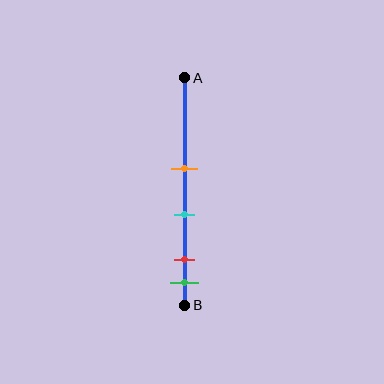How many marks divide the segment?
There are 4 marks dividing the segment.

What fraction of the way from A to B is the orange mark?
The orange mark is approximately 40% (0.4) of the way from A to B.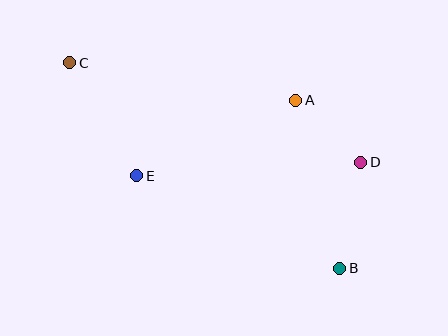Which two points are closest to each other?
Points A and D are closest to each other.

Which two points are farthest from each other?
Points B and C are farthest from each other.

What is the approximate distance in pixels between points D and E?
The distance between D and E is approximately 224 pixels.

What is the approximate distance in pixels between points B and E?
The distance between B and E is approximately 223 pixels.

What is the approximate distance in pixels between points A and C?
The distance between A and C is approximately 229 pixels.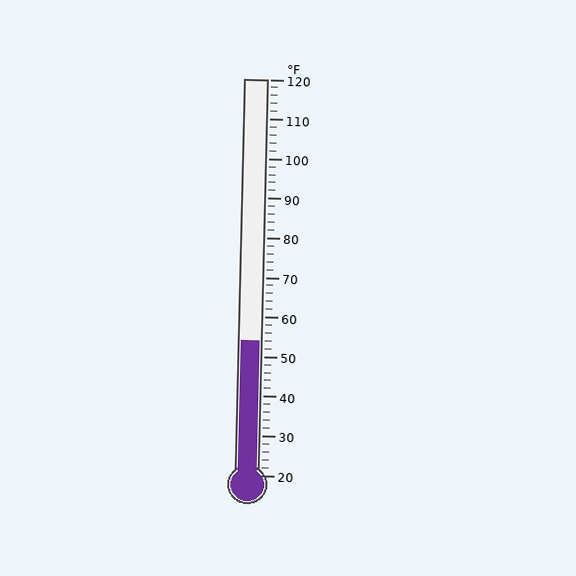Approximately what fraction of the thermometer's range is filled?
The thermometer is filled to approximately 35% of its range.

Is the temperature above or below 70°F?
The temperature is below 70°F.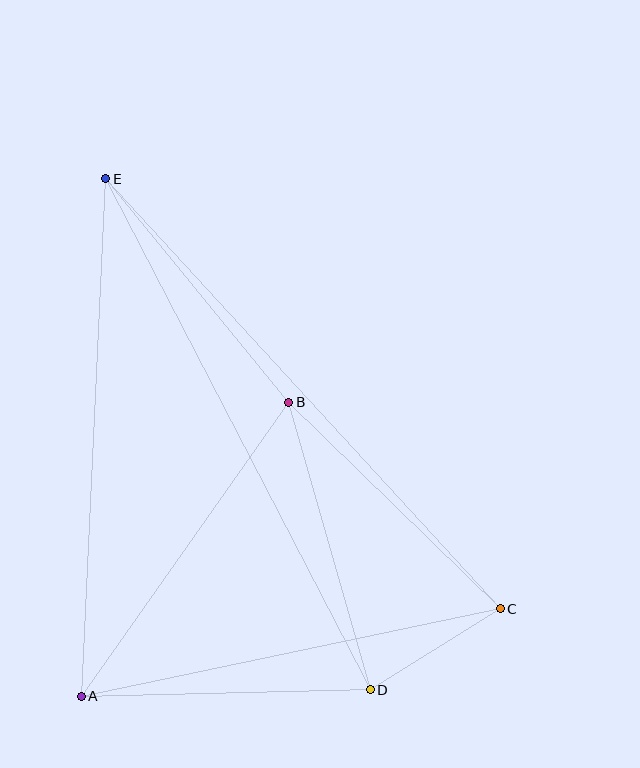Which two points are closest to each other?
Points C and D are closest to each other.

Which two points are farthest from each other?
Points C and E are farthest from each other.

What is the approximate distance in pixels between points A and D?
The distance between A and D is approximately 289 pixels.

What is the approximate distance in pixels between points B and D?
The distance between B and D is approximately 299 pixels.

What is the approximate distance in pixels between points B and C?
The distance between B and C is approximately 296 pixels.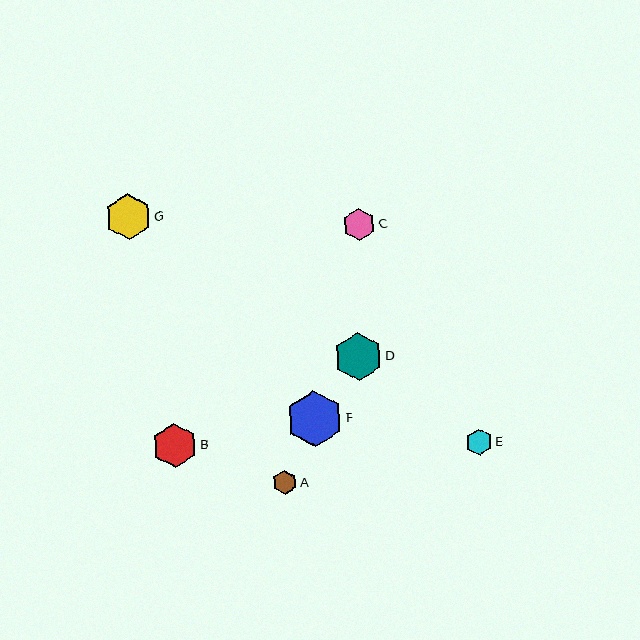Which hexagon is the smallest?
Hexagon A is the smallest with a size of approximately 24 pixels.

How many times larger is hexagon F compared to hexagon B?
Hexagon F is approximately 1.3 times the size of hexagon B.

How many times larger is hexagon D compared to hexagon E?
Hexagon D is approximately 1.8 times the size of hexagon E.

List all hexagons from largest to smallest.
From largest to smallest: F, D, G, B, C, E, A.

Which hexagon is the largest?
Hexagon F is the largest with a size of approximately 57 pixels.